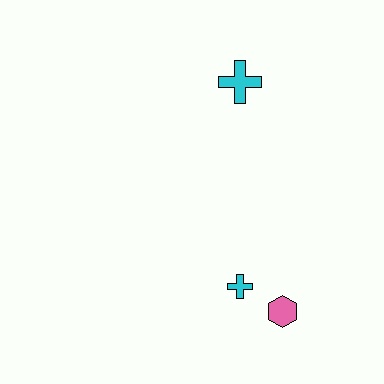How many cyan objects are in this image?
There are 2 cyan objects.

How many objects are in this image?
There are 3 objects.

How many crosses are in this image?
There are 2 crosses.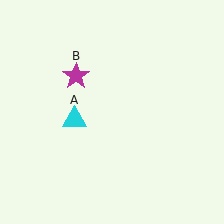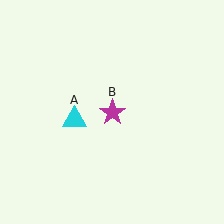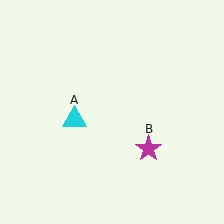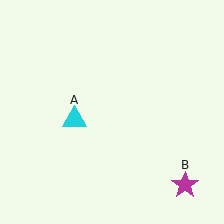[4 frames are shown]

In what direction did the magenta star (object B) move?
The magenta star (object B) moved down and to the right.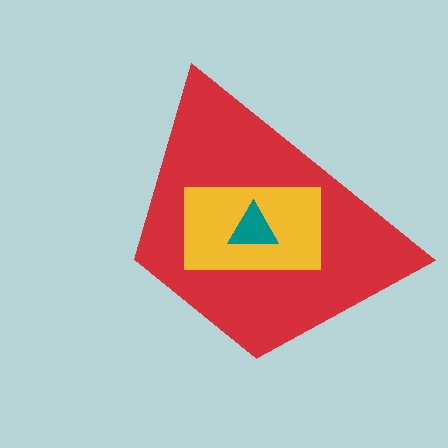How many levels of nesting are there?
3.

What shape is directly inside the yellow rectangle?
The teal triangle.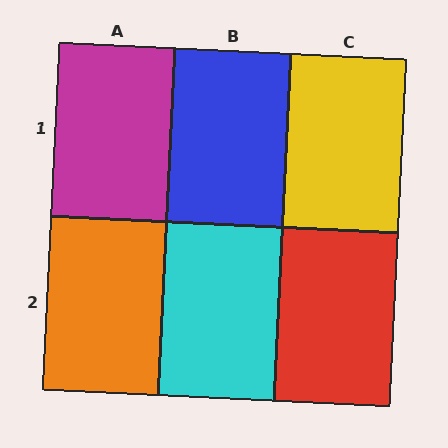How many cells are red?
1 cell is red.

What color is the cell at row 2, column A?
Orange.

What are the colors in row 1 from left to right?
Magenta, blue, yellow.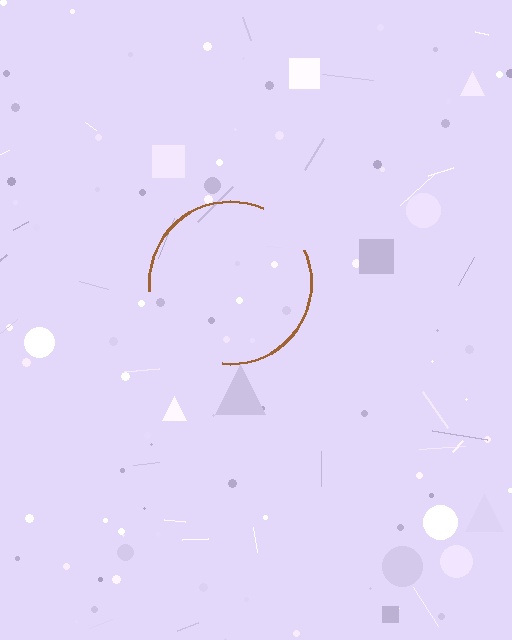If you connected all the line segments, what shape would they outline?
They would outline a circle.